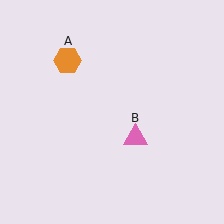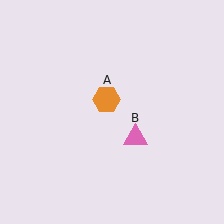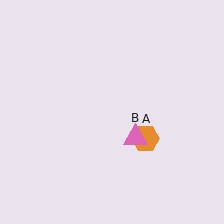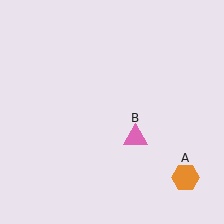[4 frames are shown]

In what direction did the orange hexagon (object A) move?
The orange hexagon (object A) moved down and to the right.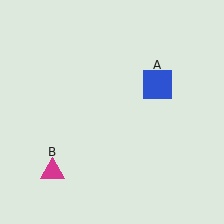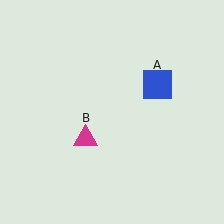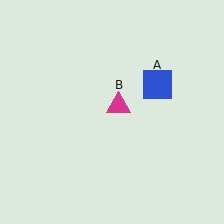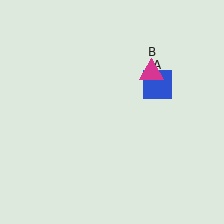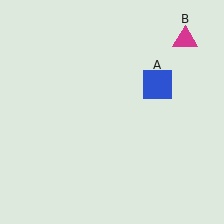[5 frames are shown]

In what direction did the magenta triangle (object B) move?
The magenta triangle (object B) moved up and to the right.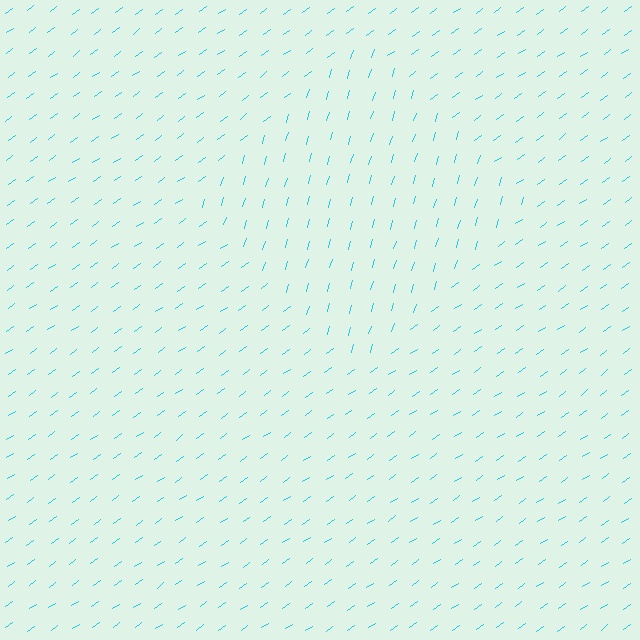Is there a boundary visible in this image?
Yes, there is a texture boundary formed by a change in line orientation.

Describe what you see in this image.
The image is filled with small cyan line segments. A diamond region in the image has lines oriented differently from the surrounding lines, creating a visible texture boundary.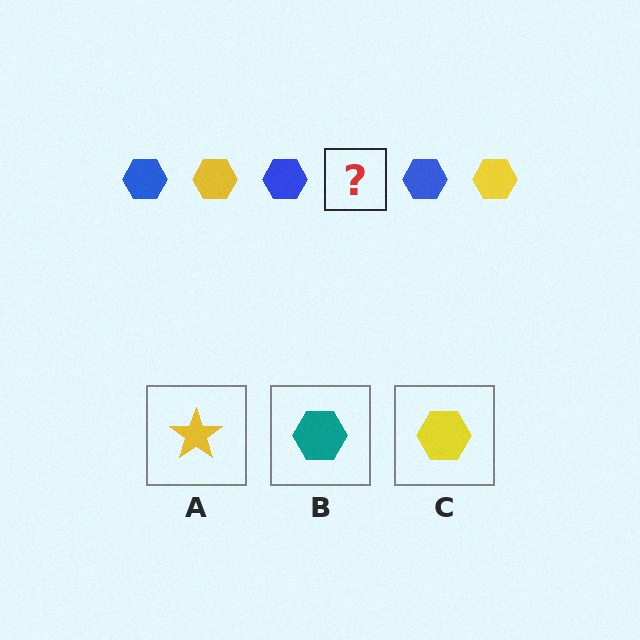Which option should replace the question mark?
Option C.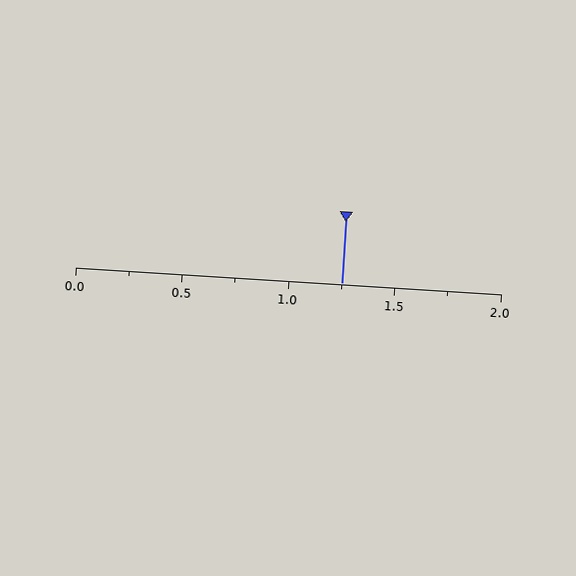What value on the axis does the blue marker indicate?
The marker indicates approximately 1.25.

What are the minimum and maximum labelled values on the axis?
The axis runs from 0.0 to 2.0.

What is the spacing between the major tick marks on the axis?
The major ticks are spaced 0.5 apart.